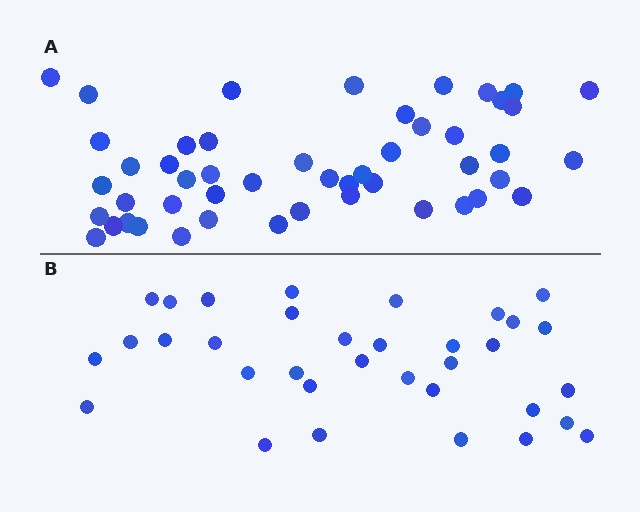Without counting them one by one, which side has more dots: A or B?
Region A (the top region) has more dots.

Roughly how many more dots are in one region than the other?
Region A has approximately 15 more dots than region B.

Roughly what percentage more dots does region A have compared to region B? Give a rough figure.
About 45% more.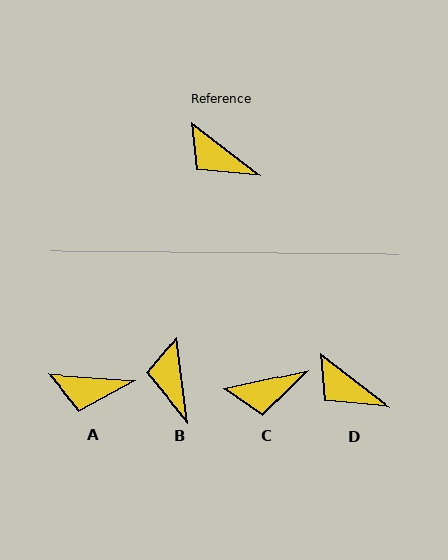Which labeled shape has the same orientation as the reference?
D.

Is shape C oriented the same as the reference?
No, it is off by about 50 degrees.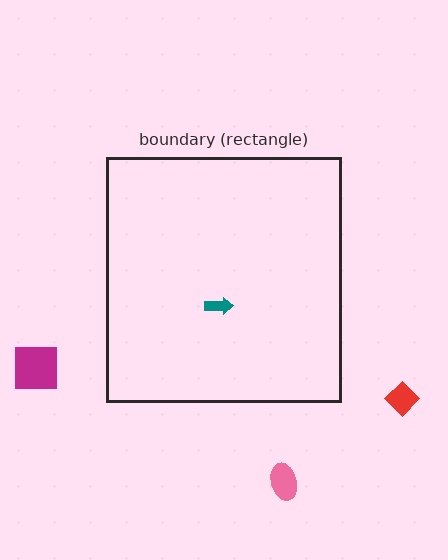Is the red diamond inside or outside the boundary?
Outside.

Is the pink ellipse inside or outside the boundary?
Outside.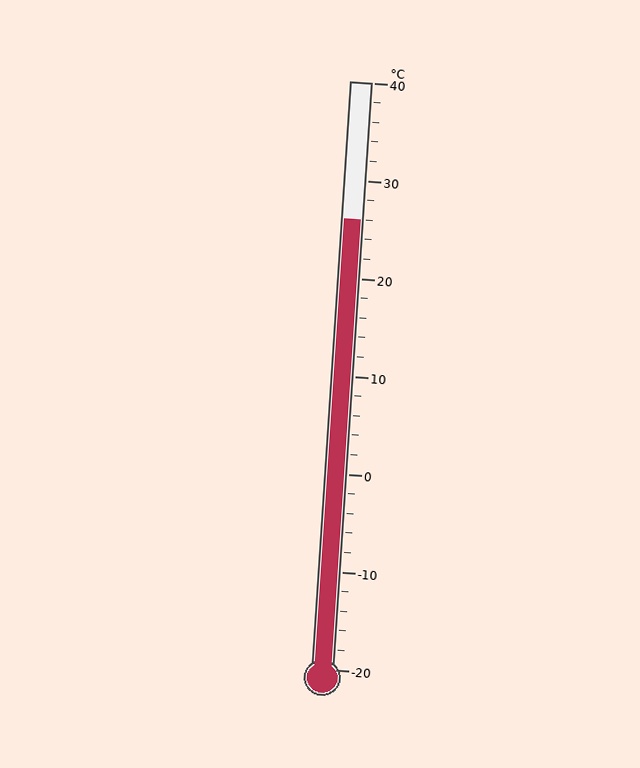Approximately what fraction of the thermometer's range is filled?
The thermometer is filled to approximately 75% of its range.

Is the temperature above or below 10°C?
The temperature is above 10°C.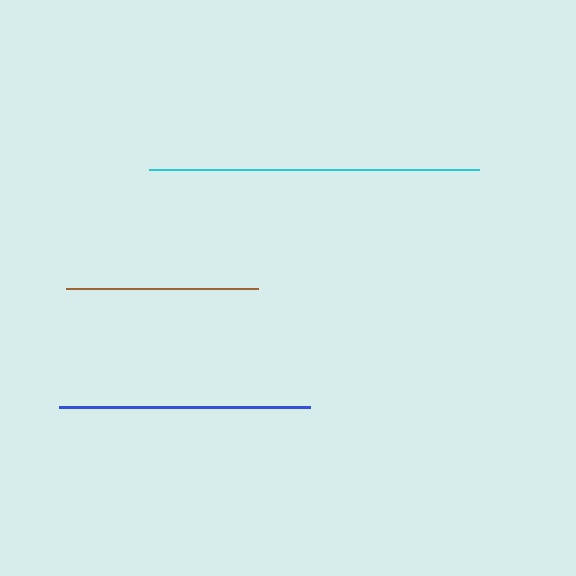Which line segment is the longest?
The cyan line is the longest at approximately 330 pixels.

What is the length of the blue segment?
The blue segment is approximately 251 pixels long.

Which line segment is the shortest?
The brown line is the shortest at approximately 192 pixels.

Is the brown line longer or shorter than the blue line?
The blue line is longer than the brown line.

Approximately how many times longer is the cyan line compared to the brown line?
The cyan line is approximately 1.7 times the length of the brown line.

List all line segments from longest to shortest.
From longest to shortest: cyan, blue, brown.